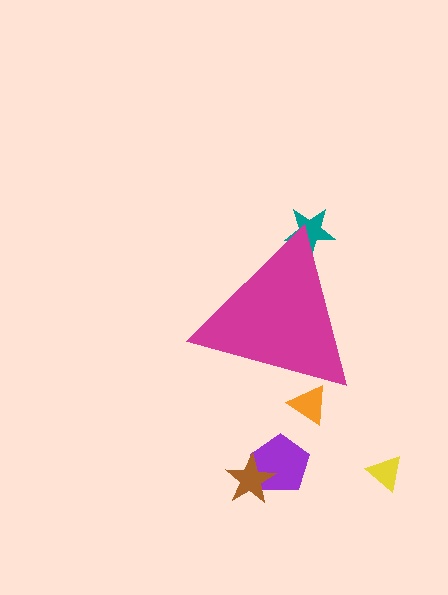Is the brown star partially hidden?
No, the brown star is fully visible.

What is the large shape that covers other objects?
A magenta triangle.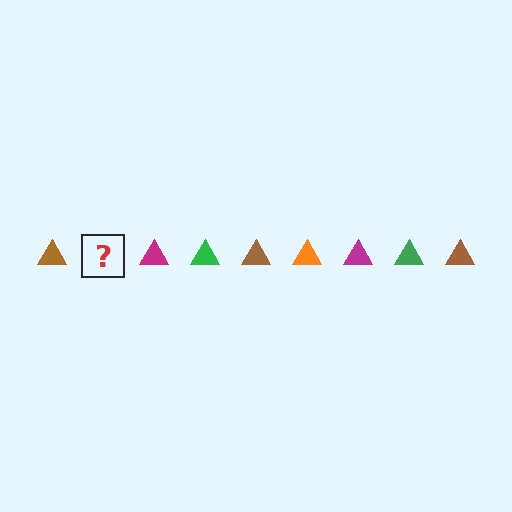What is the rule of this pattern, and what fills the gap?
The rule is that the pattern cycles through brown, orange, magenta, green triangles. The gap should be filled with an orange triangle.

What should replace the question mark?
The question mark should be replaced with an orange triangle.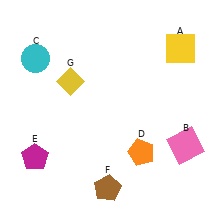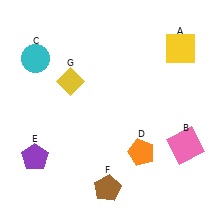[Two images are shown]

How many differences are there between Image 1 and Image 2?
There is 1 difference between the two images.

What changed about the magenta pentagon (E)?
In Image 1, E is magenta. In Image 2, it changed to purple.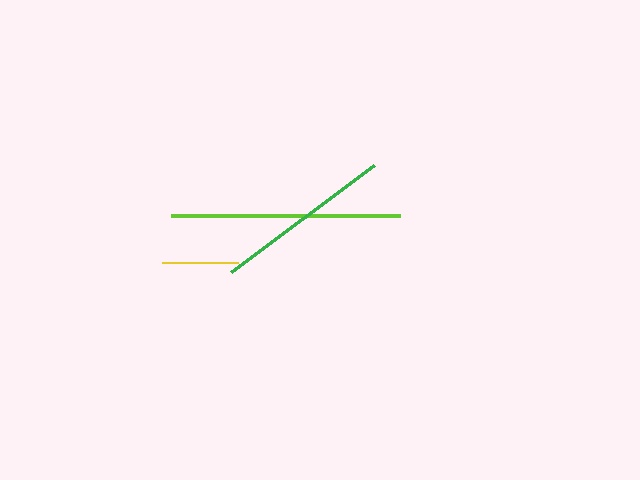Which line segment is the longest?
The lime line is the longest at approximately 229 pixels.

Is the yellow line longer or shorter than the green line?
The green line is longer than the yellow line.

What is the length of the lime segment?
The lime segment is approximately 229 pixels long.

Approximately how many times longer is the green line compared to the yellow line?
The green line is approximately 2.3 times the length of the yellow line.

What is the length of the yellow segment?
The yellow segment is approximately 77 pixels long.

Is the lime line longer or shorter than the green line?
The lime line is longer than the green line.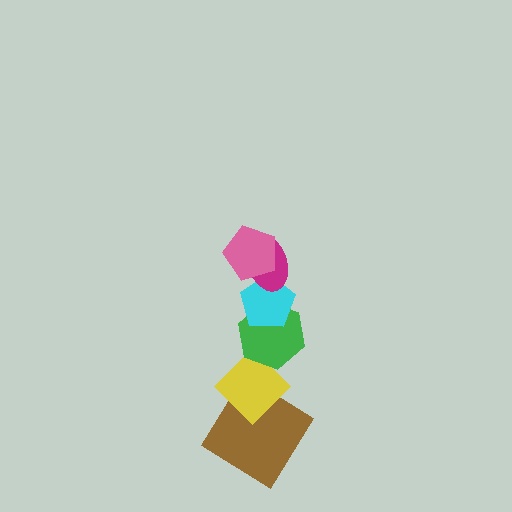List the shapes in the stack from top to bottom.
From top to bottom: the pink pentagon, the magenta ellipse, the cyan pentagon, the green hexagon, the yellow diamond, the brown diamond.